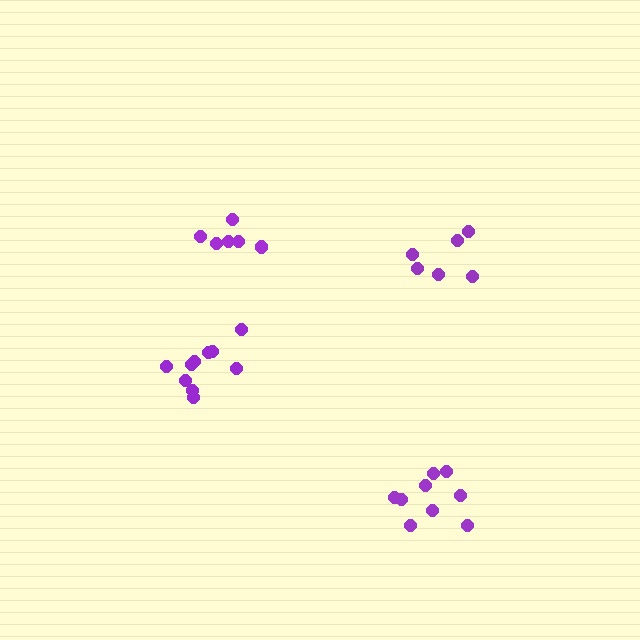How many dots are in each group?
Group 1: 6 dots, Group 2: 9 dots, Group 3: 10 dots, Group 4: 6 dots (31 total).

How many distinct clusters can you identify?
There are 4 distinct clusters.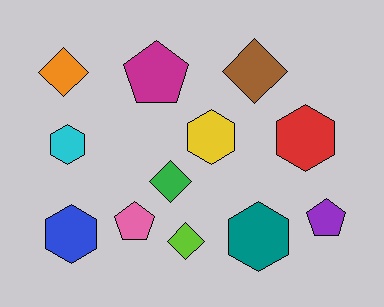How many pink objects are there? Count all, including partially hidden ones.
There is 1 pink object.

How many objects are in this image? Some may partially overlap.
There are 12 objects.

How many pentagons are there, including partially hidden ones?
There are 3 pentagons.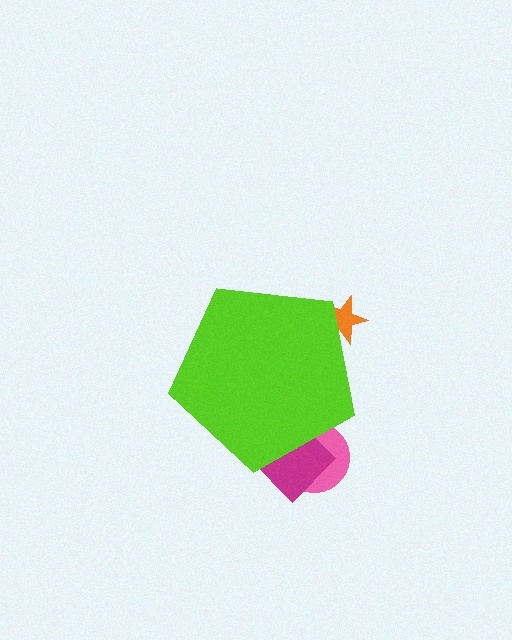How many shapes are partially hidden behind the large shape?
3 shapes are partially hidden.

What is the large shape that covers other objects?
A lime pentagon.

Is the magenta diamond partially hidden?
Yes, the magenta diamond is partially hidden behind the lime pentagon.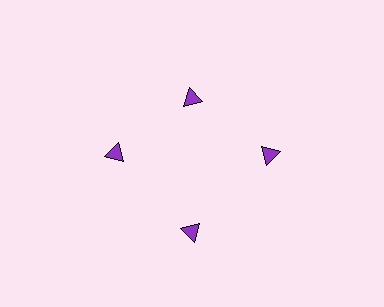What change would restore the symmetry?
The symmetry would be restored by moving it outward, back onto the ring so that all 4 triangles sit at equal angles and equal distance from the center.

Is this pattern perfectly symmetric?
No. The 4 purple triangles are arranged in a ring, but one element near the 12 o'clock position is pulled inward toward the center, breaking the 4-fold rotational symmetry.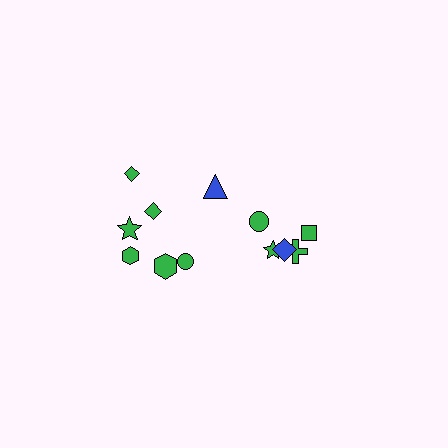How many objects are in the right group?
There are 5 objects.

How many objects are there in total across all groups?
There are 12 objects.